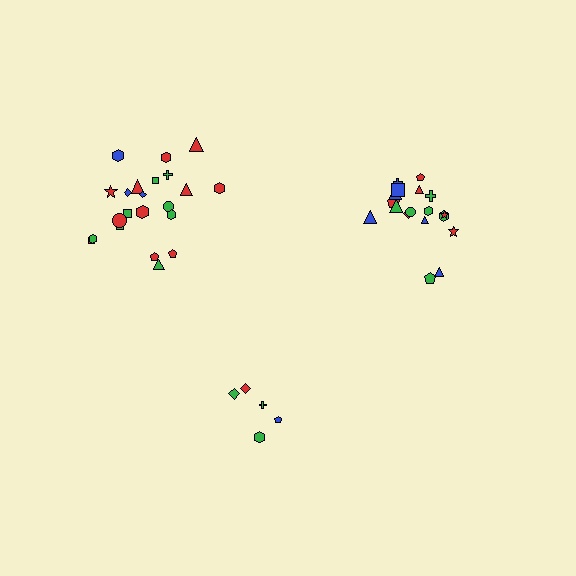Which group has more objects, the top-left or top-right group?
The top-left group.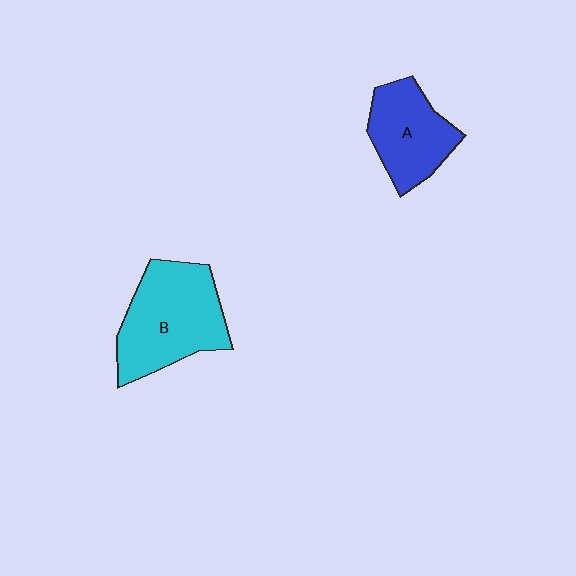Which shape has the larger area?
Shape B (cyan).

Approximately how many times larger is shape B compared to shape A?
Approximately 1.4 times.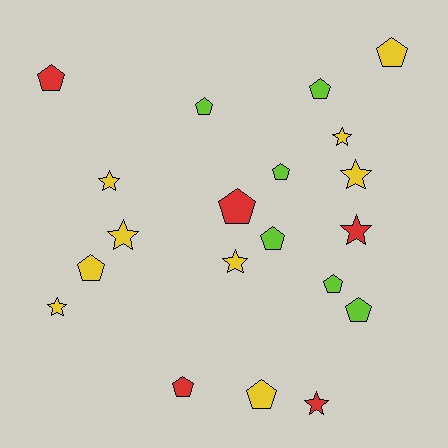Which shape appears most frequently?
Pentagon, with 12 objects.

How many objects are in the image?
There are 20 objects.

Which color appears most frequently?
Yellow, with 9 objects.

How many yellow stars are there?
There are 6 yellow stars.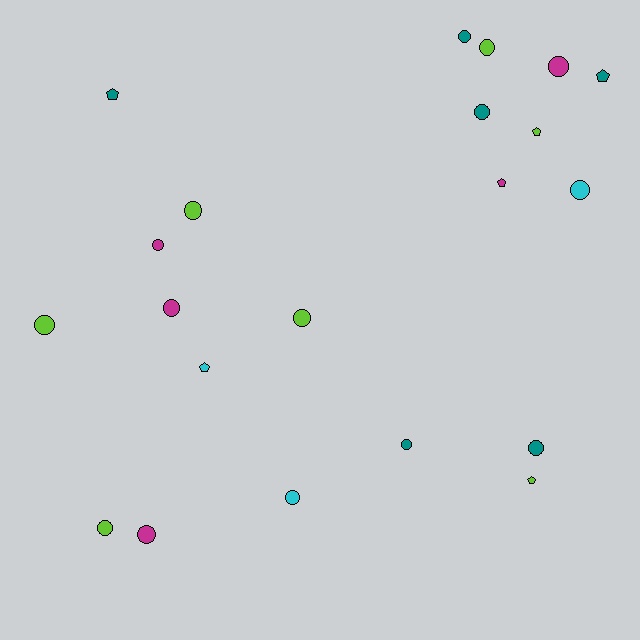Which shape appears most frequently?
Circle, with 15 objects.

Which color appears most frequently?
Lime, with 7 objects.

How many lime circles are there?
There are 5 lime circles.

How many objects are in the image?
There are 21 objects.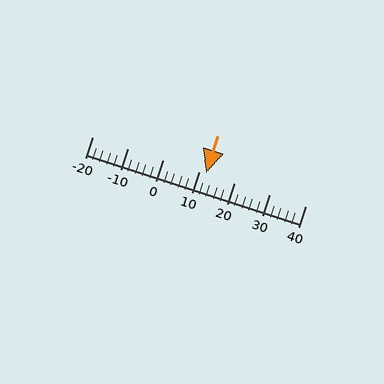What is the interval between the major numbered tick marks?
The major tick marks are spaced 10 units apart.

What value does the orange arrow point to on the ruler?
The orange arrow points to approximately 12.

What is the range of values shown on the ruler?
The ruler shows values from -20 to 40.